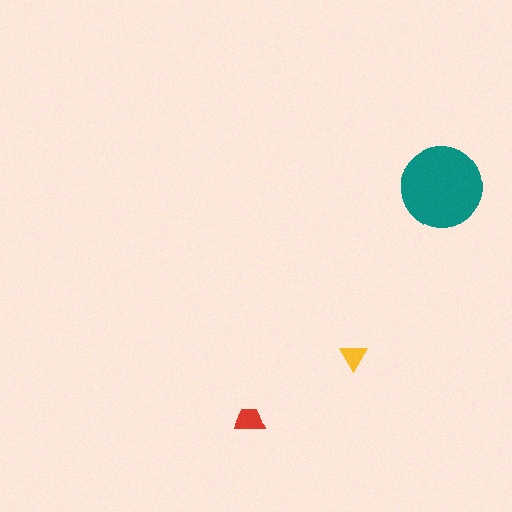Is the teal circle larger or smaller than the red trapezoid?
Larger.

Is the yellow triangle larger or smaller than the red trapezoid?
Smaller.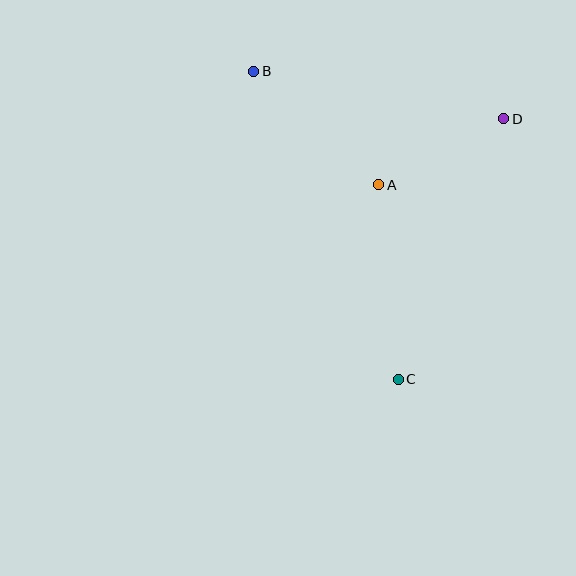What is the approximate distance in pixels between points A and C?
The distance between A and C is approximately 195 pixels.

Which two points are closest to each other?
Points A and D are closest to each other.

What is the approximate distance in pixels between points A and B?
The distance between A and B is approximately 169 pixels.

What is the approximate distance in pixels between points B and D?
The distance between B and D is approximately 254 pixels.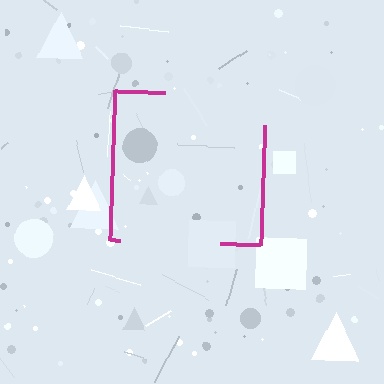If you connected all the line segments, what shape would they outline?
They would outline a square.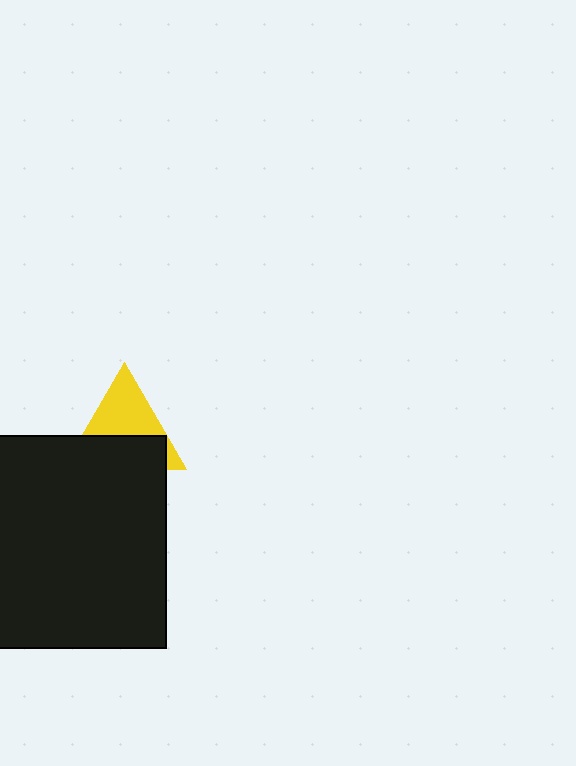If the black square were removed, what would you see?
You would see the complete yellow triangle.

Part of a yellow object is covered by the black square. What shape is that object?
It is a triangle.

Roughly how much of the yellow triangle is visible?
About half of it is visible (roughly 52%).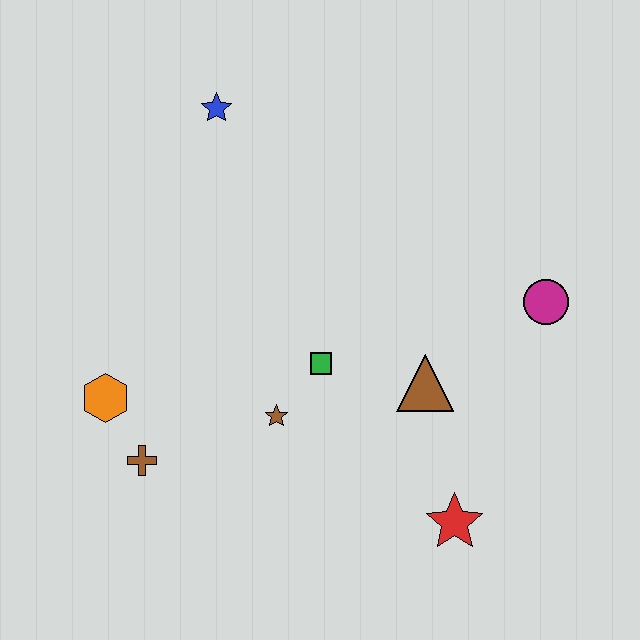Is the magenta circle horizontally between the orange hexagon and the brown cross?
No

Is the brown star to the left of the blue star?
No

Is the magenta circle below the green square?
No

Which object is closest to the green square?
The brown star is closest to the green square.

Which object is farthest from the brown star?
The blue star is farthest from the brown star.